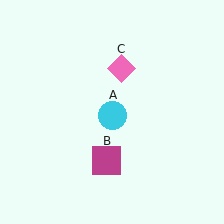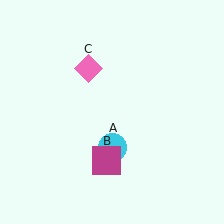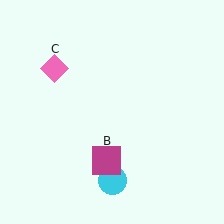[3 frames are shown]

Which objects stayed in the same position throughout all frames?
Magenta square (object B) remained stationary.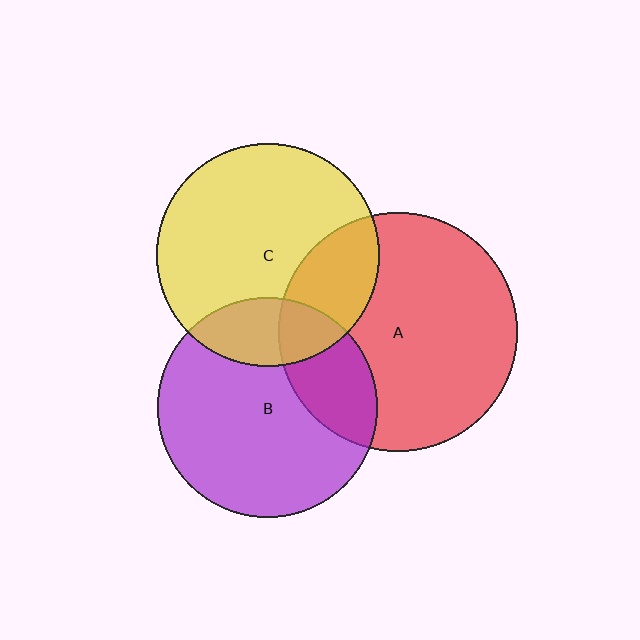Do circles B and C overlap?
Yes.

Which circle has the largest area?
Circle A (red).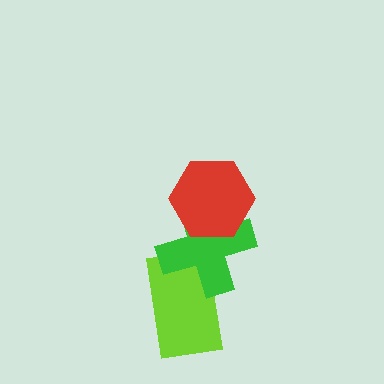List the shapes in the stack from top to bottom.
From top to bottom: the red hexagon, the green cross, the lime rectangle.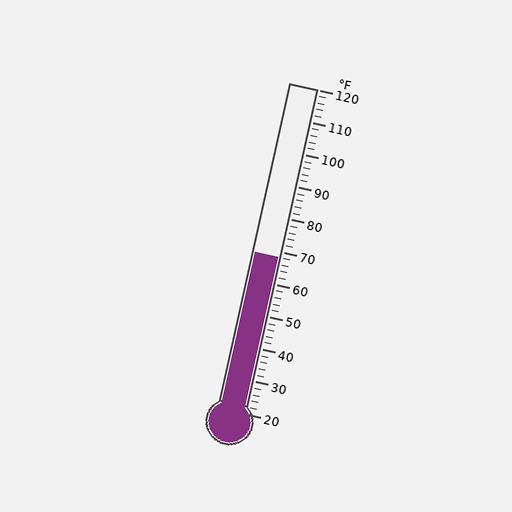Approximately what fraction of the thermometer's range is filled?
The thermometer is filled to approximately 50% of its range.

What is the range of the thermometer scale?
The thermometer scale ranges from 20°F to 120°F.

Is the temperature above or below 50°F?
The temperature is above 50°F.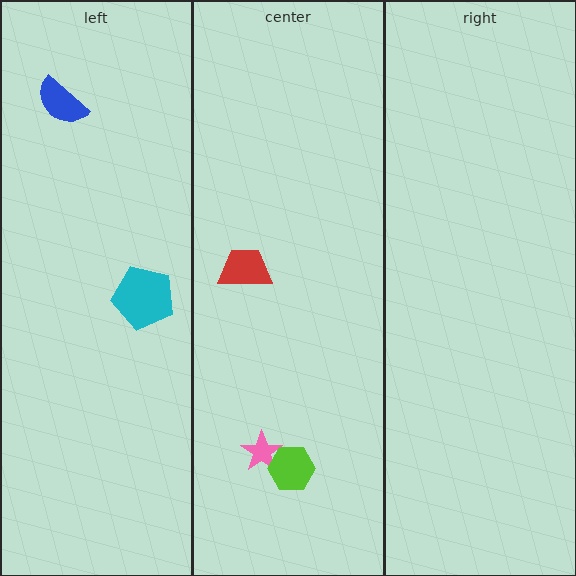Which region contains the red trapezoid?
The center region.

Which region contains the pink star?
The center region.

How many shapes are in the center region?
3.